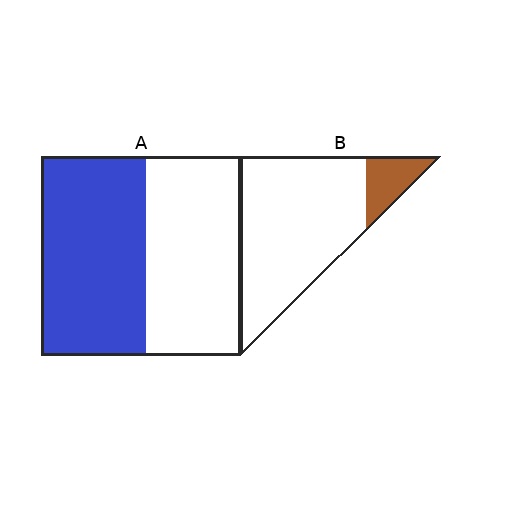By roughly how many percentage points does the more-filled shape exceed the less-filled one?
By roughly 40 percentage points (A over B).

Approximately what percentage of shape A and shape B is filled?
A is approximately 50% and B is approximately 15%.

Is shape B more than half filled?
No.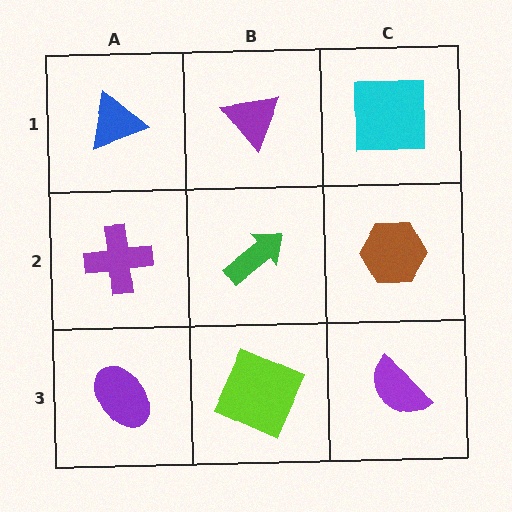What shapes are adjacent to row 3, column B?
A green arrow (row 2, column B), a purple ellipse (row 3, column A), a purple semicircle (row 3, column C).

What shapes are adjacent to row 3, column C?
A brown hexagon (row 2, column C), a lime square (row 3, column B).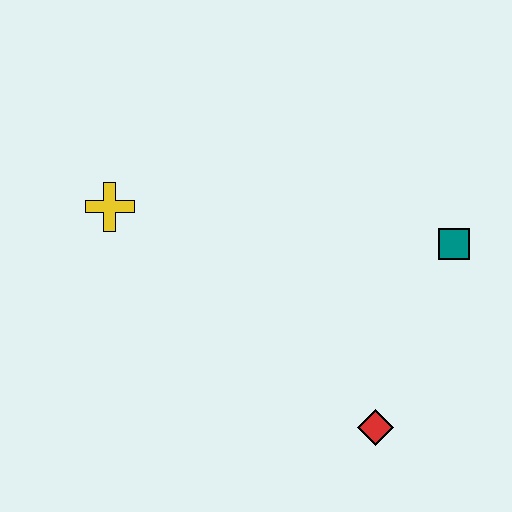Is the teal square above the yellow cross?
No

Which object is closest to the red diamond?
The teal square is closest to the red diamond.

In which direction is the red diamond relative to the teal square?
The red diamond is below the teal square.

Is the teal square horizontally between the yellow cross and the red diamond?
No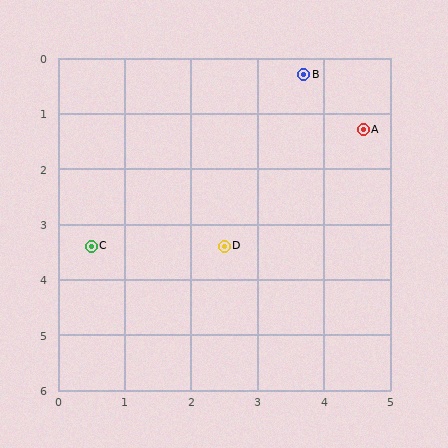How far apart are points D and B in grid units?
Points D and B are about 3.3 grid units apart.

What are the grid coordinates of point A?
Point A is at approximately (4.6, 1.3).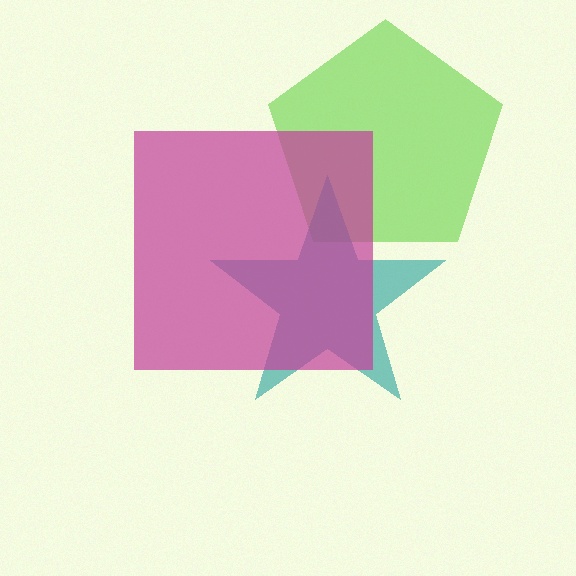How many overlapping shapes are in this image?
There are 3 overlapping shapes in the image.